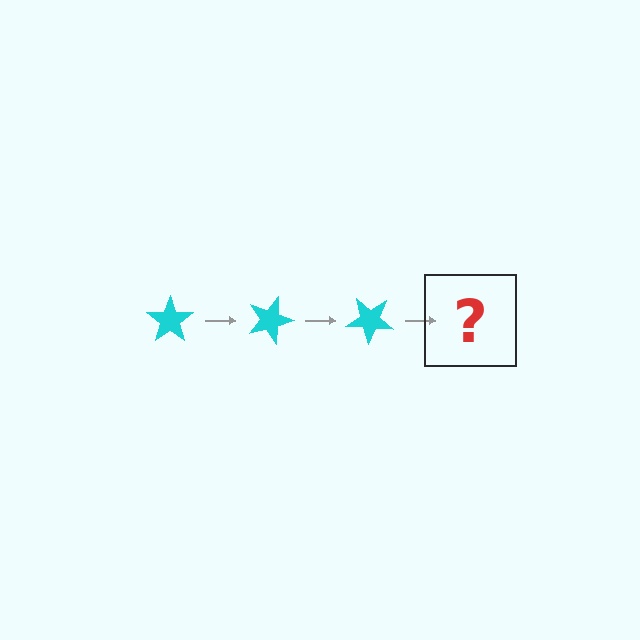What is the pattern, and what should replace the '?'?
The pattern is that the star rotates 20 degrees each step. The '?' should be a cyan star rotated 60 degrees.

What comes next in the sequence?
The next element should be a cyan star rotated 60 degrees.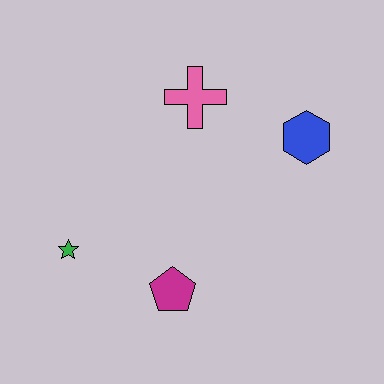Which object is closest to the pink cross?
The blue hexagon is closest to the pink cross.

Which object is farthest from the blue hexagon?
The green star is farthest from the blue hexagon.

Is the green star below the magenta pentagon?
No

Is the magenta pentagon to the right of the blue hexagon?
No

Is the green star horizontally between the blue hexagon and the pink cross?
No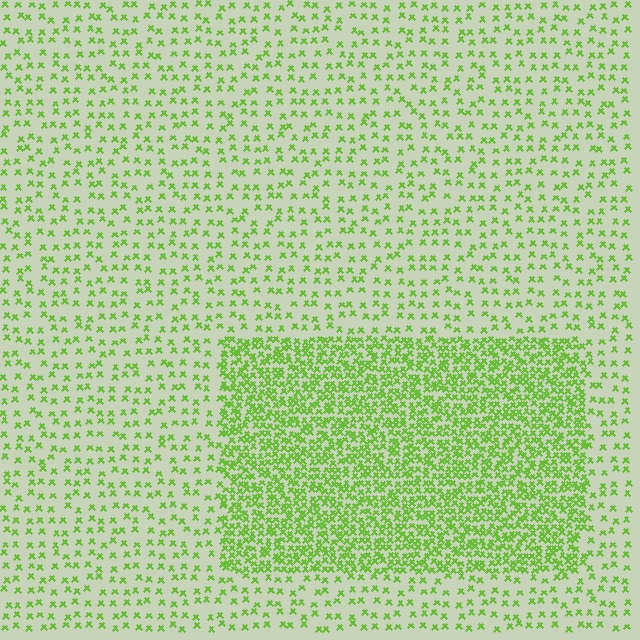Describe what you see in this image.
The image contains small lime elements arranged at two different densities. A rectangle-shaped region is visible where the elements are more densely packed than the surrounding area.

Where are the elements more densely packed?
The elements are more densely packed inside the rectangle boundary.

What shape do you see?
I see a rectangle.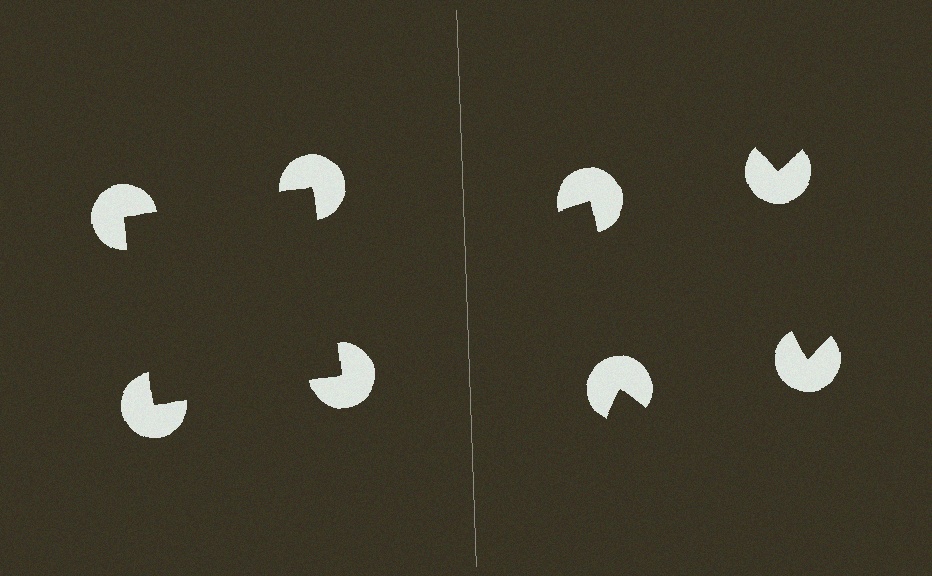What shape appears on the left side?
An illusory square.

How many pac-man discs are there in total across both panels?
8 — 4 on each side.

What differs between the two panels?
The pac-man discs are positioned identically on both sides; only the wedge orientations differ. On the left they align to a square; on the right they are misaligned.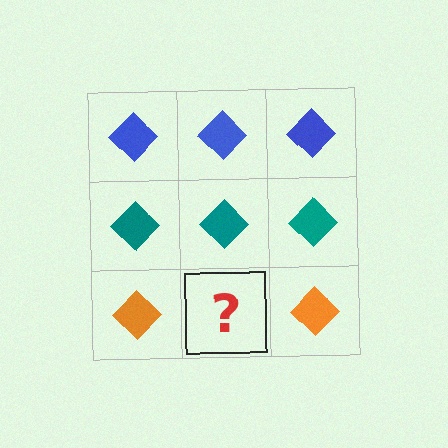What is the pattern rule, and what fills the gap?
The rule is that each row has a consistent color. The gap should be filled with an orange diamond.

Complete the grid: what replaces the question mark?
The question mark should be replaced with an orange diamond.